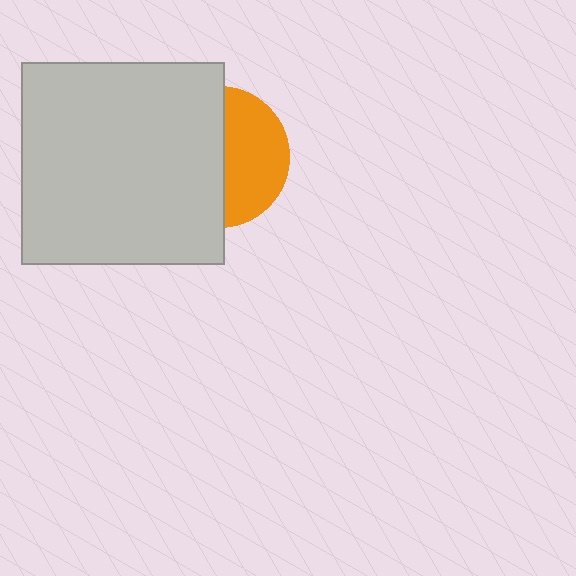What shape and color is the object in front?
The object in front is a light gray square.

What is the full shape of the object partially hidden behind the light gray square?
The partially hidden object is an orange circle.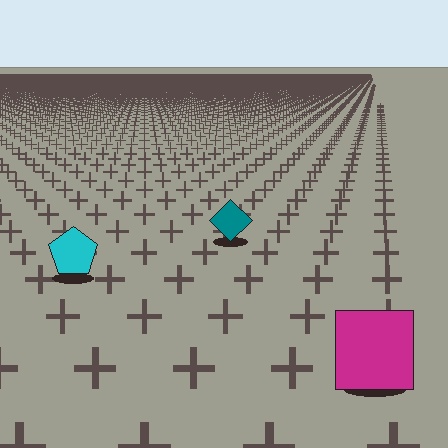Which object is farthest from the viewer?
The teal diamond is farthest from the viewer. It appears smaller and the ground texture around it is denser.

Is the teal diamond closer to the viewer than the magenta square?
No. The magenta square is closer — you can tell from the texture gradient: the ground texture is coarser near it.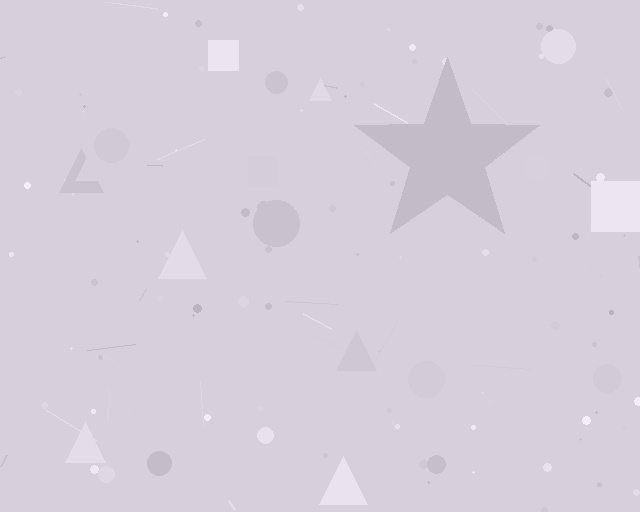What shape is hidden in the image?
A star is hidden in the image.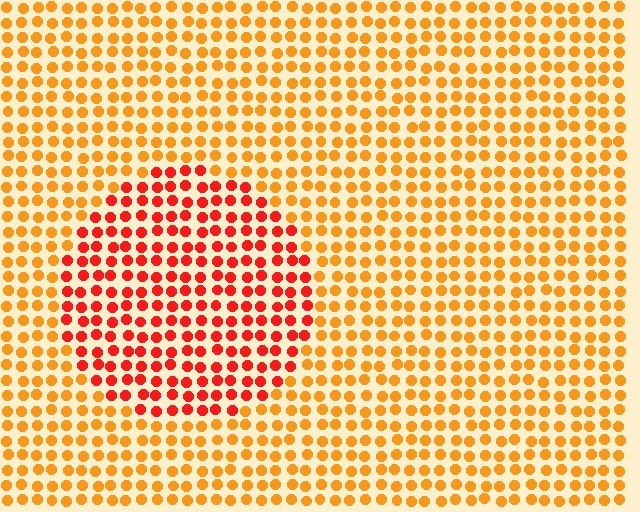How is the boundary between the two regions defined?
The boundary is defined purely by a slight shift in hue (about 34 degrees). Spacing, size, and orientation are identical on both sides.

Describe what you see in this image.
The image is filled with small orange elements in a uniform arrangement. A circle-shaped region is visible where the elements are tinted to a slightly different hue, forming a subtle color boundary.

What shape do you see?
I see a circle.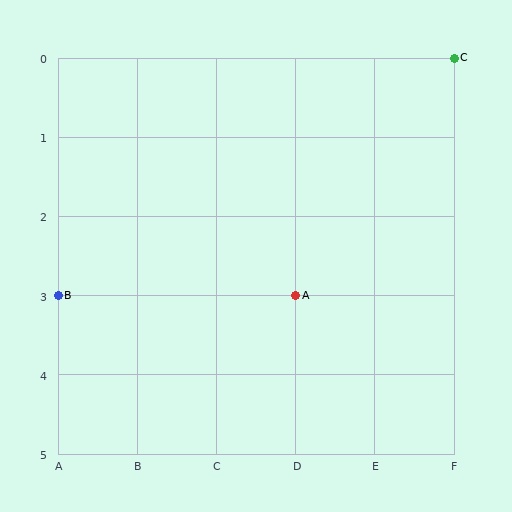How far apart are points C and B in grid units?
Points C and B are 5 columns and 3 rows apart (about 5.8 grid units diagonally).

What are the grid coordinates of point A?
Point A is at grid coordinates (D, 3).